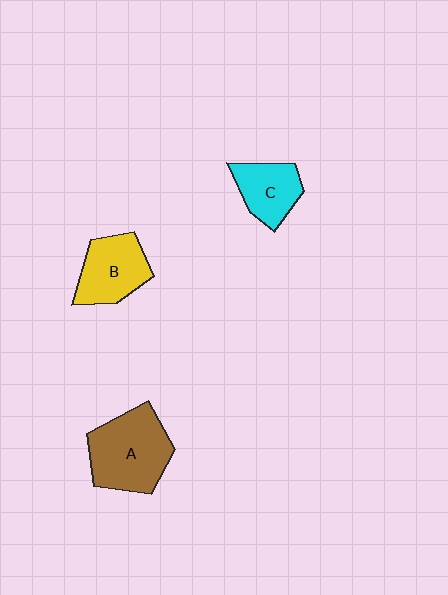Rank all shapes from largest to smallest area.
From largest to smallest: A (brown), B (yellow), C (cyan).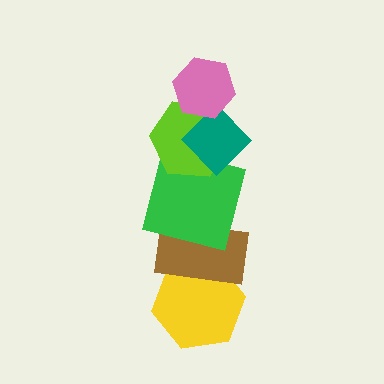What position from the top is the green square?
The green square is 4th from the top.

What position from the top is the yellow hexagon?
The yellow hexagon is 6th from the top.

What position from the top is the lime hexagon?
The lime hexagon is 3rd from the top.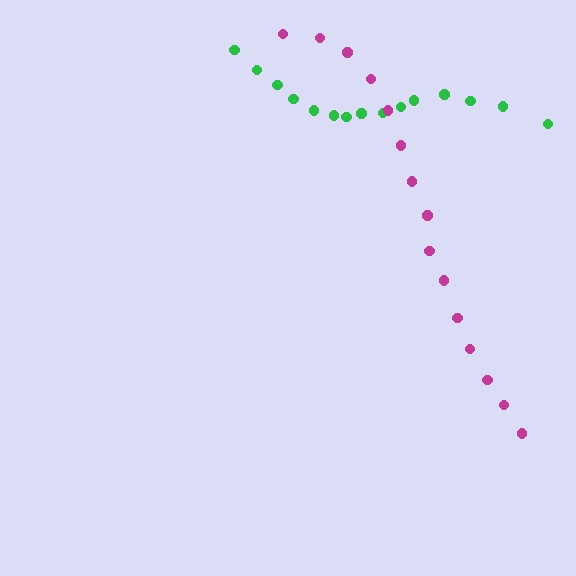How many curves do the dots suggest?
There are 2 distinct paths.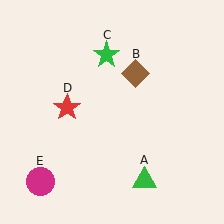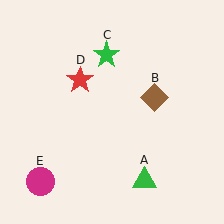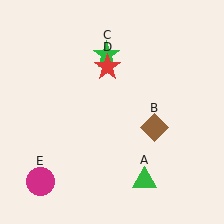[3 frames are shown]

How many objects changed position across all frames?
2 objects changed position: brown diamond (object B), red star (object D).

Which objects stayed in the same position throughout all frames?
Green triangle (object A) and green star (object C) and magenta circle (object E) remained stationary.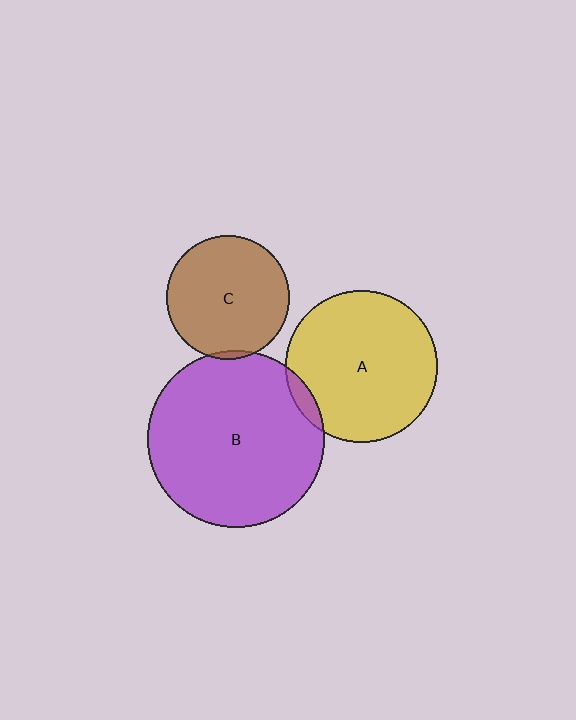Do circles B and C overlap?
Yes.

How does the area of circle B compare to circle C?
Approximately 2.1 times.